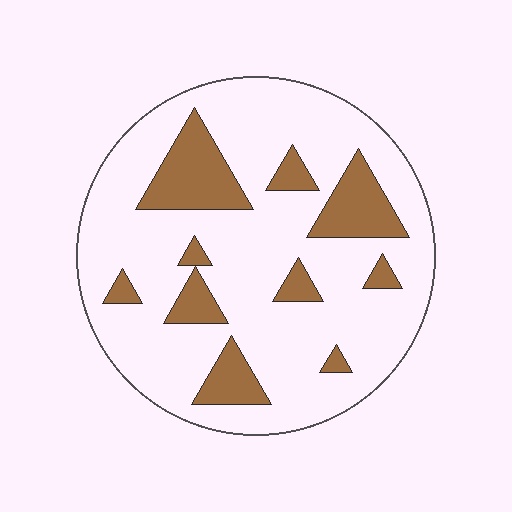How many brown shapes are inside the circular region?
10.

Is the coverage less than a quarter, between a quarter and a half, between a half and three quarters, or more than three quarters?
Less than a quarter.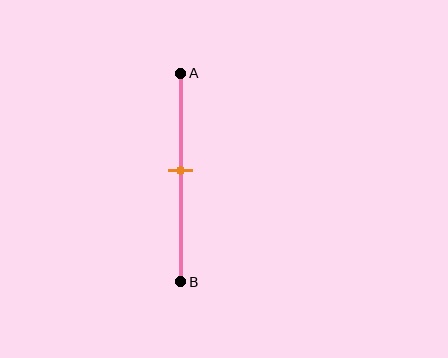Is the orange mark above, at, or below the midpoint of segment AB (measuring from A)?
The orange mark is above the midpoint of segment AB.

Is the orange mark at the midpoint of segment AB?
No, the mark is at about 45% from A, not at the 50% midpoint.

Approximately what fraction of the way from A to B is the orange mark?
The orange mark is approximately 45% of the way from A to B.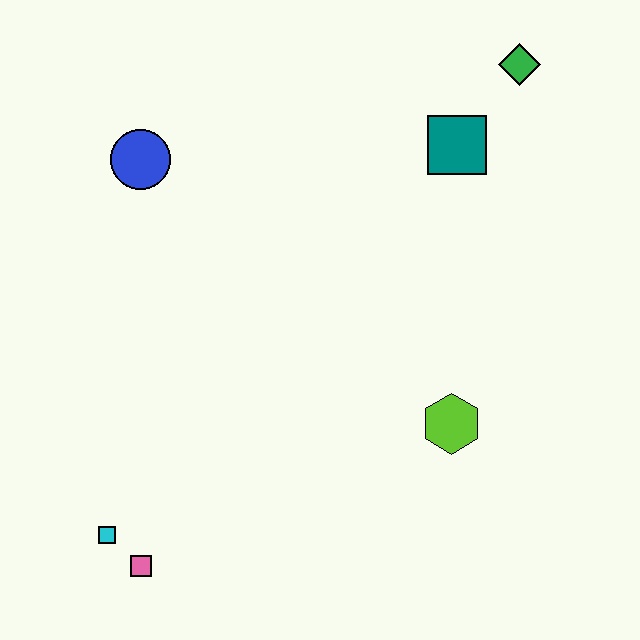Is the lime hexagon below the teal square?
Yes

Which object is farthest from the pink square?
The green diamond is farthest from the pink square.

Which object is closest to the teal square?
The green diamond is closest to the teal square.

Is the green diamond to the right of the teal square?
Yes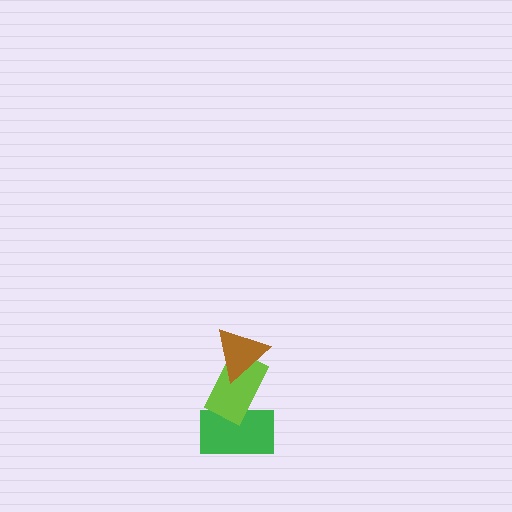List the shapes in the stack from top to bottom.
From top to bottom: the brown triangle, the lime rectangle, the green rectangle.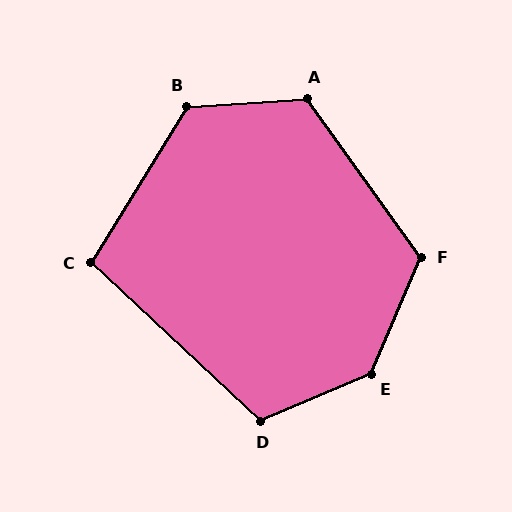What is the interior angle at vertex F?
Approximately 121 degrees (obtuse).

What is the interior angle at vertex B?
Approximately 125 degrees (obtuse).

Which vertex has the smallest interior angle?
C, at approximately 102 degrees.